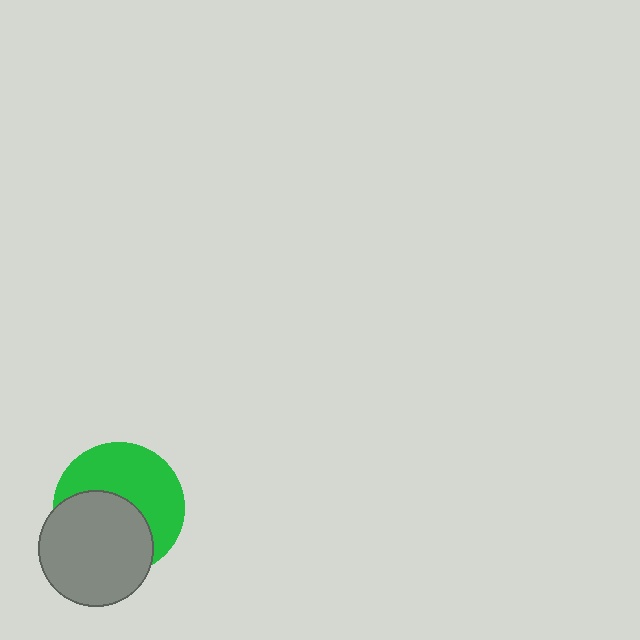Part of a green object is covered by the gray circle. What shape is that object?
It is a circle.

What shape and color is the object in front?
The object in front is a gray circle.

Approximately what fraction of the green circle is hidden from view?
Roughly 47% of the green circle is hidden behind the gray circle.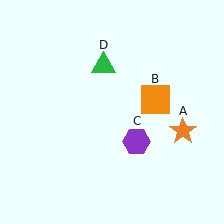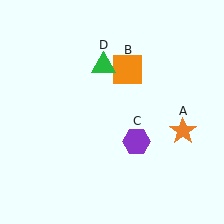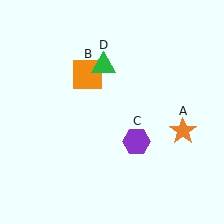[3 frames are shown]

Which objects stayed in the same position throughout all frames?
Orange star (object A) and purple hexagon (object C) and green triangle (object D) remained stationary.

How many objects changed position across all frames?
1 object changed position: orange square (object B).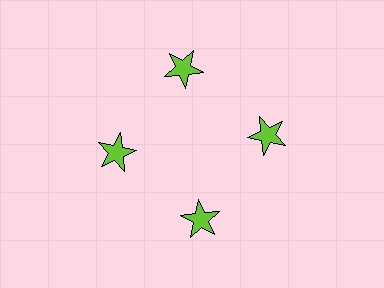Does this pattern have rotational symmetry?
Yes, this pattern has 4-fold rotational symmetry. It looks the same after rotating 90 degrees around the center.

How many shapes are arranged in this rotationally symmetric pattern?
There are 4 shapes, arranged in 4 groups of 1.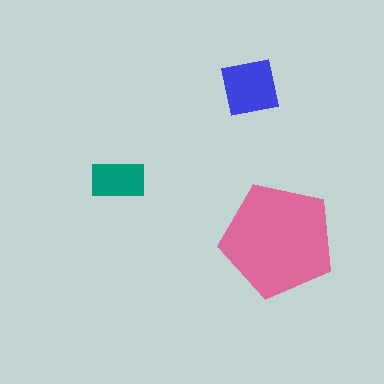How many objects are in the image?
There are 3 objects in the image.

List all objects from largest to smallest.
The pink pentagon, the blue square, the teal rectangle.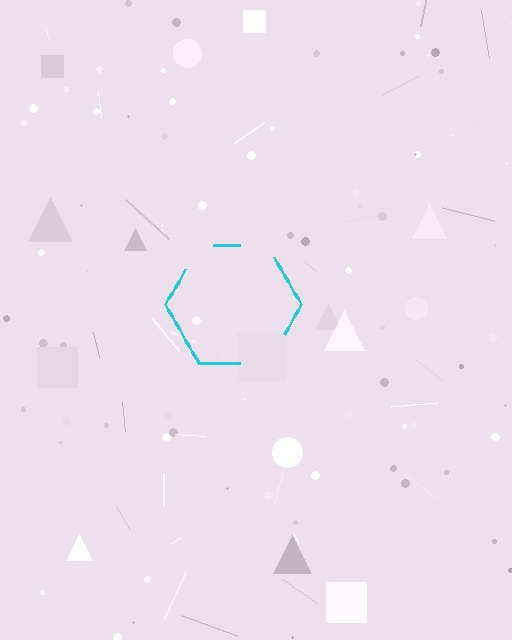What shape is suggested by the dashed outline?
The dashed outline suggests a hexagon.